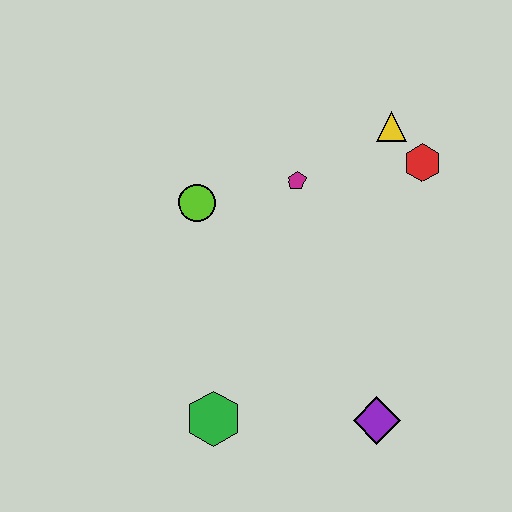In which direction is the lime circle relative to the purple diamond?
The lime circle is above the purple diamond.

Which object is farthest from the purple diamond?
The yellow triangle is farthest from the purple diamond.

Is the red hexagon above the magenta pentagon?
Yes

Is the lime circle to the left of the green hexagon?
Yes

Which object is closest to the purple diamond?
The green hexagon is closest to the purple diamond.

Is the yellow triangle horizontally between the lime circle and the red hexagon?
Yes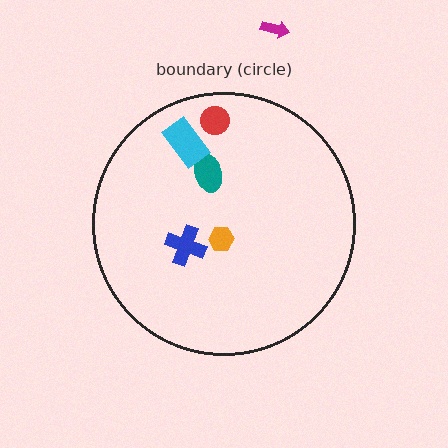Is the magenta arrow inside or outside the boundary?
Outside.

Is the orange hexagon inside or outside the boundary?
Inside.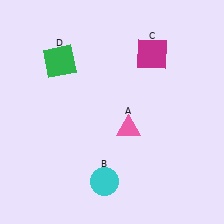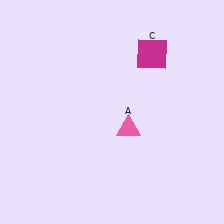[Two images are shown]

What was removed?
The cyan circle (B), the green square (D) were removed in Image 2.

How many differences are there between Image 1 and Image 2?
There are 2 differences between the two images.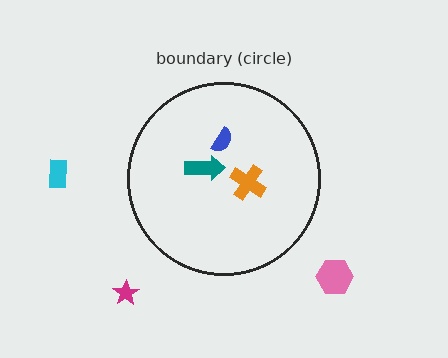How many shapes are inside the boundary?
3 inside, 3 outside.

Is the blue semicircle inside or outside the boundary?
Inside.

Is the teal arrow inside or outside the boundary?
Inside.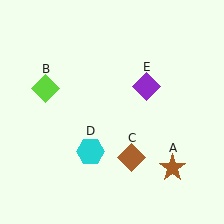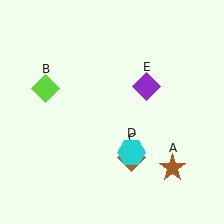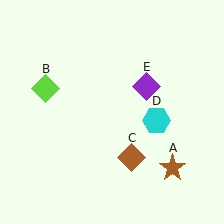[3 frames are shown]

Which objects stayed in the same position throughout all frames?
Brown star (object A) and lime diamond (object B) and brown diamond (object C) and purple diamond (object E) remained stationary.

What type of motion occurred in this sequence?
The cyan hexagon (object D) rotated counterclockwise around the center of the scene.